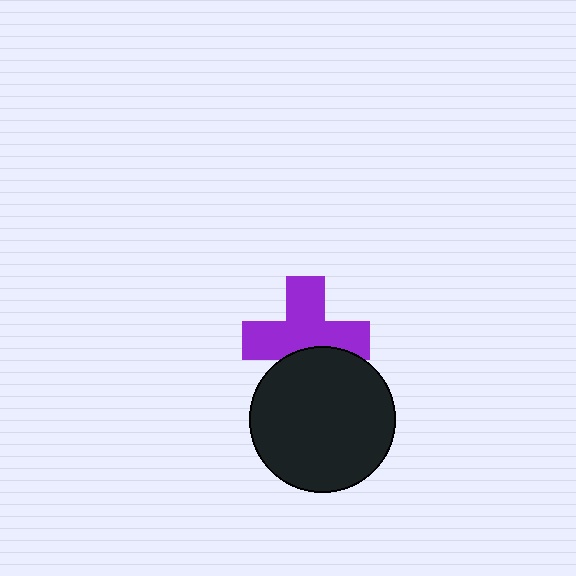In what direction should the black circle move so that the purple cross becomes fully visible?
The black circle should move down. That is the shortest direction to clear the overlap and leave the purple cross fully visible.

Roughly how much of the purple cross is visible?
Most of it is visible (roughly 70%).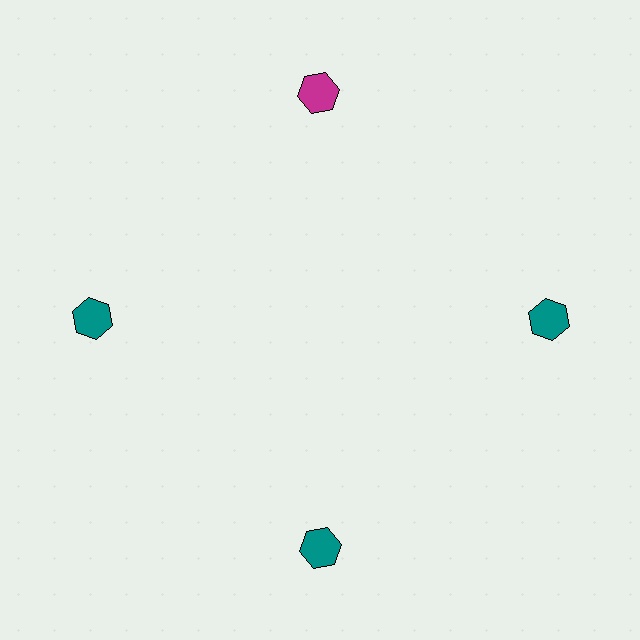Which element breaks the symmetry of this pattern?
The magenta hexagon at roughly the 12 o'clock position breaks the symmetry. All other shapes are teal hexagons.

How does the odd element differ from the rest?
It has a different color: magenta instead of teal.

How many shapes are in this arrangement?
There are 4 shapes arranged in a ring pattern.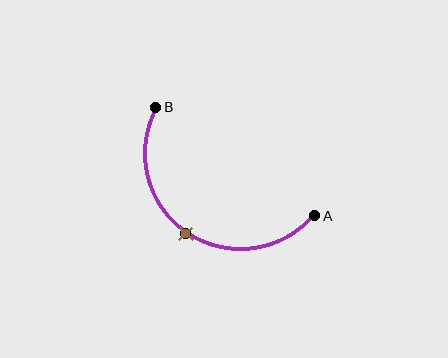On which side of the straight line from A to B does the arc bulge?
The arc bulges below and to the left of the straight line connecting A and B.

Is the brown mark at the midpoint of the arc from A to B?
Yes. The brown mark lies on the arc at equal arc-length from both A and B — it is the arc midpoint.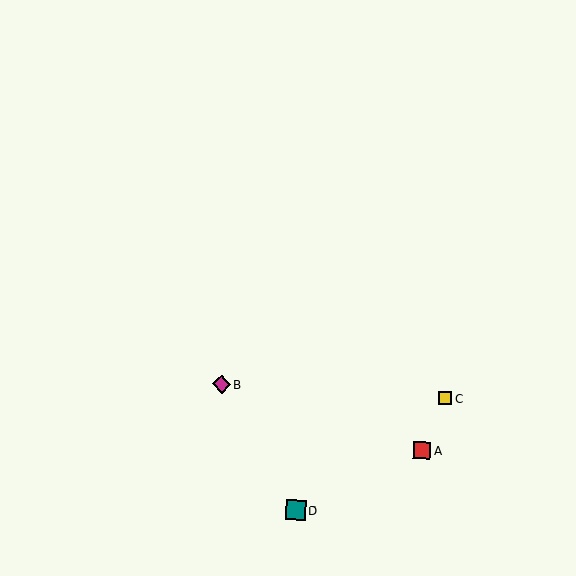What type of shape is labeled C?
Shape C is a yellow square.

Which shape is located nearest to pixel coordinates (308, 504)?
The teal square (labeled D) at (296, 510) is nearest to that location.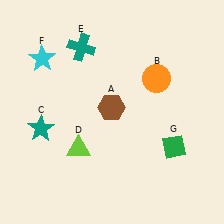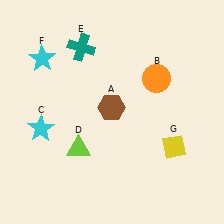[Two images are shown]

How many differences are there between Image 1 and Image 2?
There are 2 differences between the two images.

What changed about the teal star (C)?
In Image 1, C is teal. In Image 2, it changed to cyan.